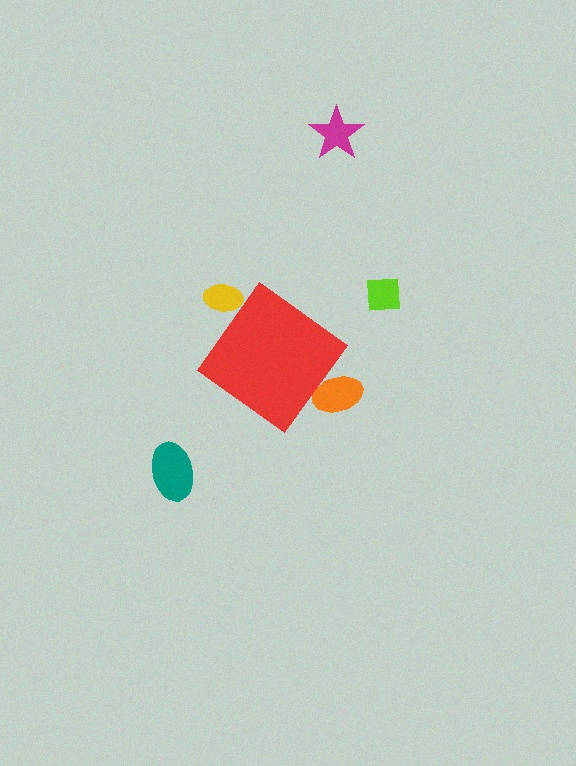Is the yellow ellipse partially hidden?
Yes, the yellow ellipse is partially hidden behind the red diamond.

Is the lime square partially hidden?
No, the lime square is fully visible.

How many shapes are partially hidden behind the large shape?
2 shapes are partially hidden.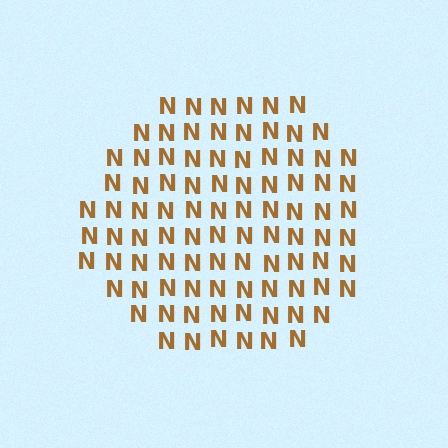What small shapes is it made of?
It is made of small letter N's.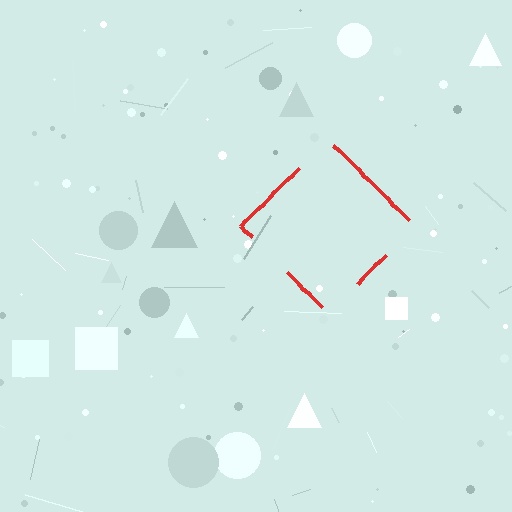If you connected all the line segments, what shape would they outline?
They would outline a diamond.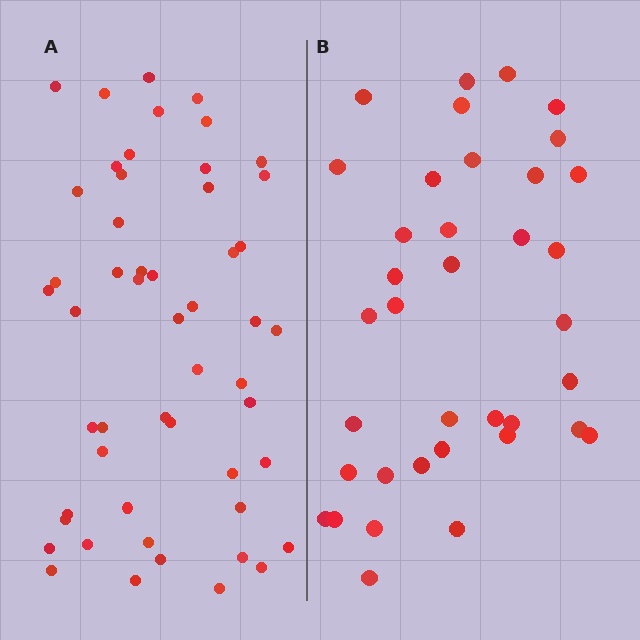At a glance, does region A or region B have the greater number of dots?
Region A (the left region) has more dots.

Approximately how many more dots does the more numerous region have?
Region A has approximately 15 more dots than region B.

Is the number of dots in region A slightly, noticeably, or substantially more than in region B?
Region A has noticeably more, but not dramatically so. The ratio is roughly 1.4 to 1.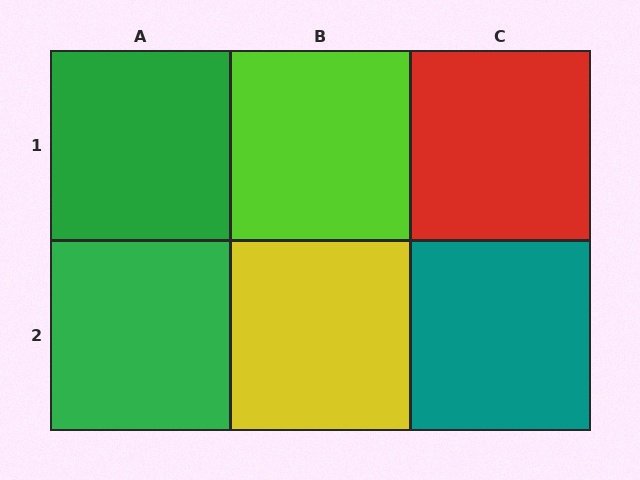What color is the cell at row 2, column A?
Green.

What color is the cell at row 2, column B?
Yellow.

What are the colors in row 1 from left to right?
Green, lime, red.